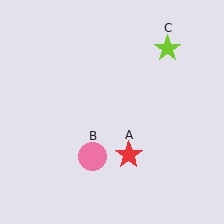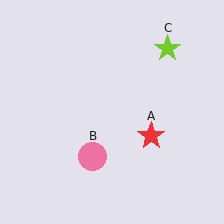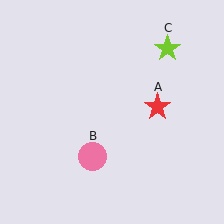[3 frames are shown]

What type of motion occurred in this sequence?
The red star (object A) rotated counterclockwise around the center of the scene.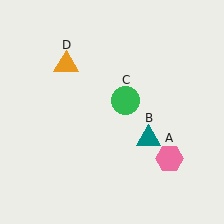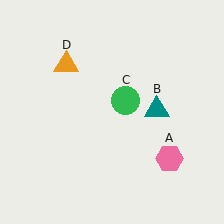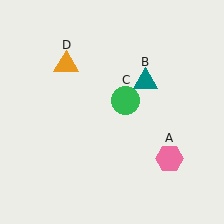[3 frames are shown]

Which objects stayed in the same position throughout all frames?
Pink hexagon (object A) and green circle (object C) and orange triangle (object D) remained stationary.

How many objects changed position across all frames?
1 object changed position: teal triangle (object B).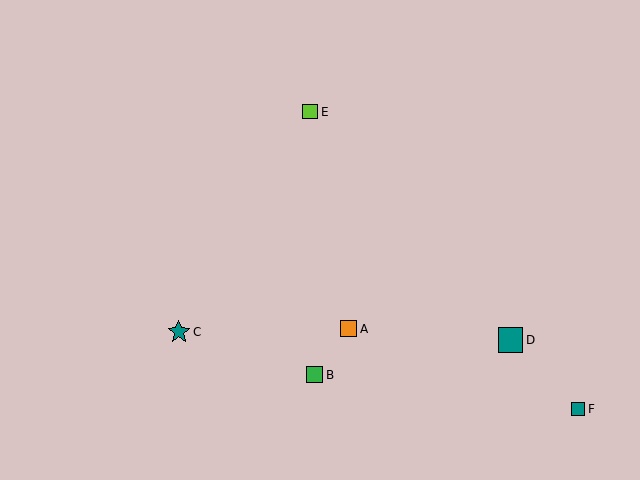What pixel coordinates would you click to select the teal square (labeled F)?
Click at (578, 409) to select the teal square F.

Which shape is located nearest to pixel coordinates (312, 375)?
The green square (labeled B) at (315, 375) is nearest to that location.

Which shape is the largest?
The teal square (labeled D) is the largest.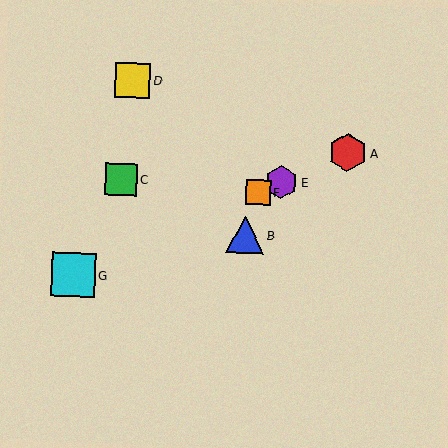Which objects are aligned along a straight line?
Objects A, E, F, G are aligned along a straight line.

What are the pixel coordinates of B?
Object B is at (245, 235).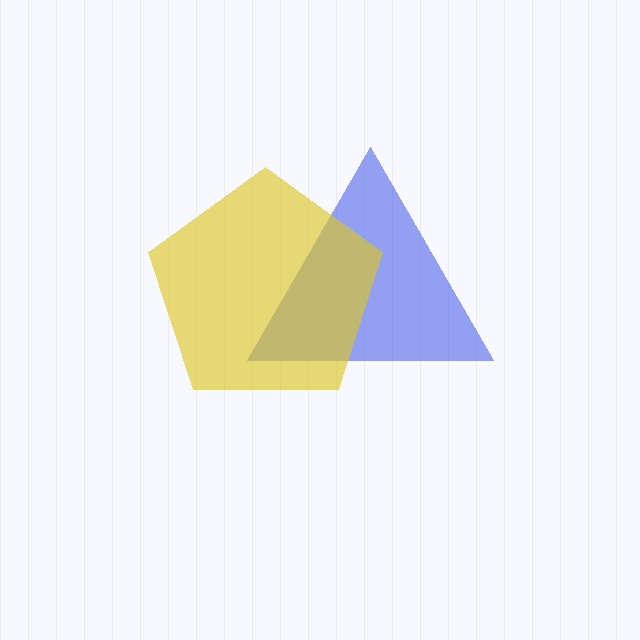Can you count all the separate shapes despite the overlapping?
Yes, there are 2 separate shapes.